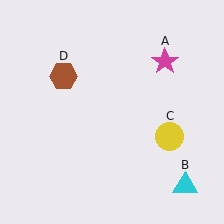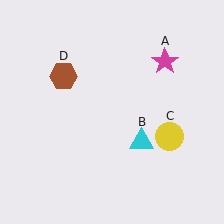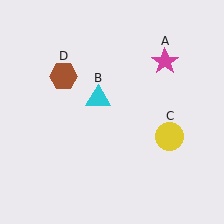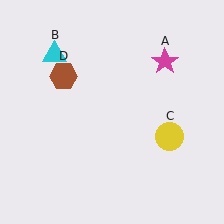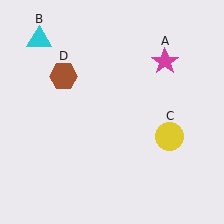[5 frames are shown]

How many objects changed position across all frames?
1 object changed position: cyan triangle (object B).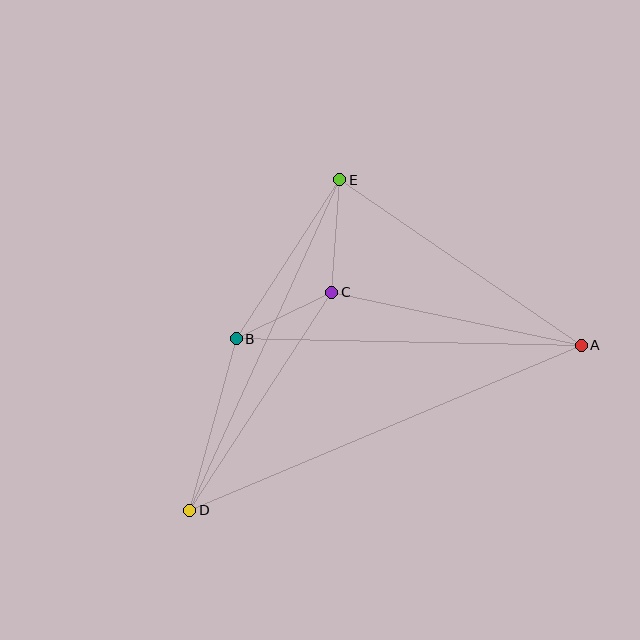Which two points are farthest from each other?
Points A and D are farthest from each other.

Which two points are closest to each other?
Points B and C are closest to each other.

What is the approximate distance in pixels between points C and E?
The distance between C and E is approximately 113 pixels.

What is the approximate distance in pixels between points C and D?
The distance between C and D is approximately 260 pixels.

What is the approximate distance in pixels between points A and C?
The distance between A and C is approximately 255 pixels.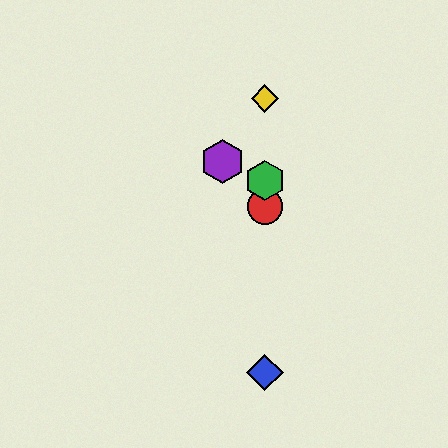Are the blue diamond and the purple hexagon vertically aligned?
No, the blue diamond is at x≈265 and the purple hexagon is at x≈222.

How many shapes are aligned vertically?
4 shapes (the red circle, the blue diamond, the green hexagon, the yellow diamond) are aligned vertically.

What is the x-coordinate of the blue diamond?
The blue diamond is at x≈265.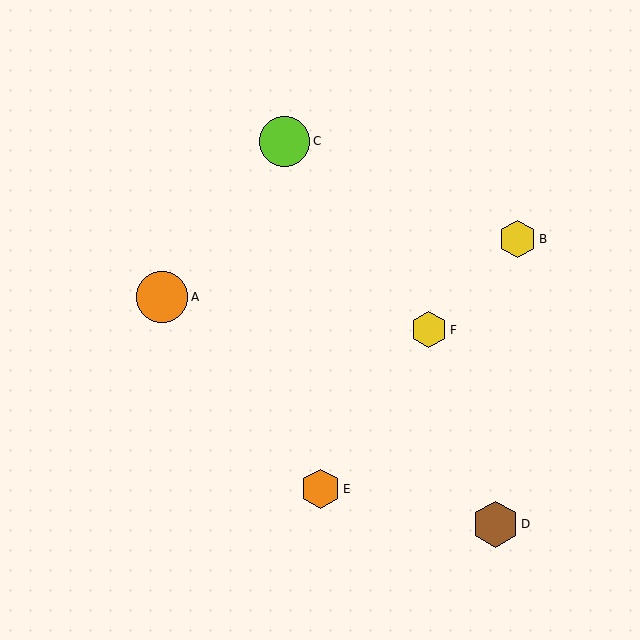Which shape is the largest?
The orange circle (labeled A) is the largest.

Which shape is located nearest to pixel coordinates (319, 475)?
The orange hexagon (labeled E) at (321, 489) is nearest to that location.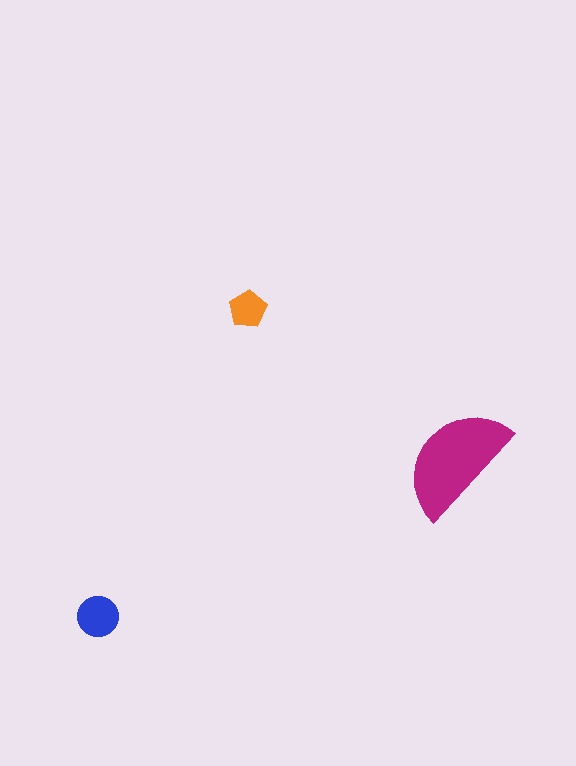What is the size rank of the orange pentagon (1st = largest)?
3rd.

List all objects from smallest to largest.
The orange pentagon, the blue circle, the magenta semicircle.